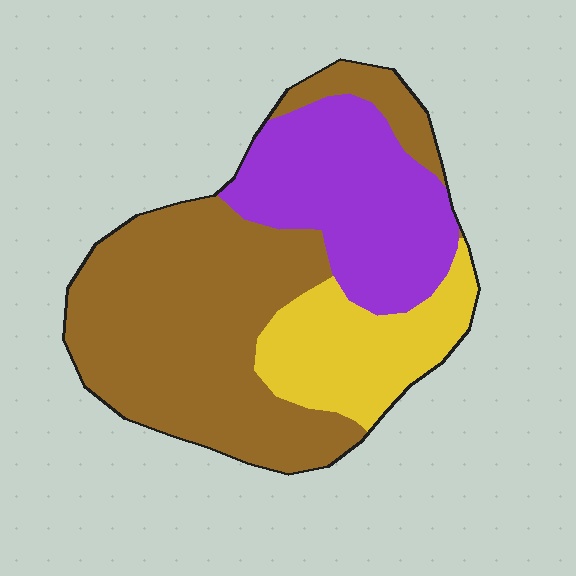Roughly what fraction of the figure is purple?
Purple takes up between a quarter and a half of the figure.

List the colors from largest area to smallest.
From largest to smallest: brown, purple, yellow.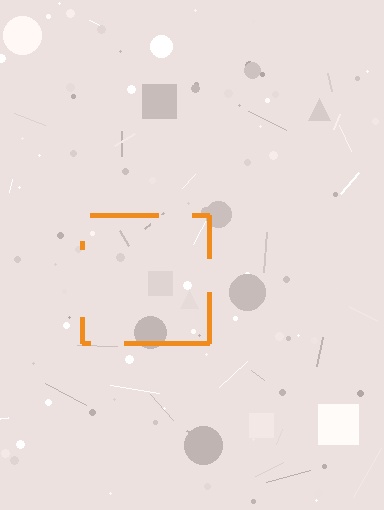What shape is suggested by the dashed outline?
The dashed outline suggests a square.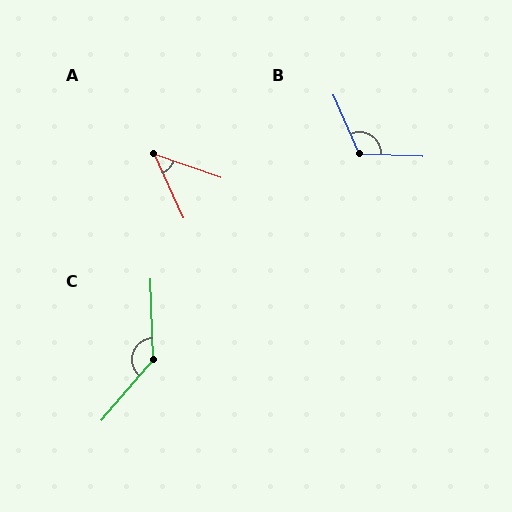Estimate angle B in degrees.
Approximately 116 degrees.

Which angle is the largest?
C, at approximately 138 degrees.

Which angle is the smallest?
A, at approximately 46 degrees.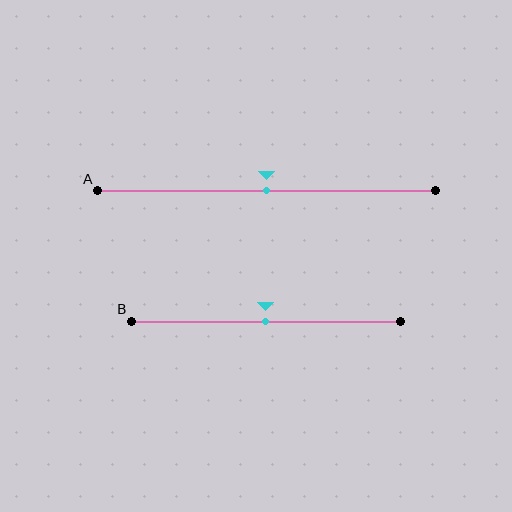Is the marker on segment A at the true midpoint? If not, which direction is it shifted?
Yes, the marker on segment A is at the true midpoint.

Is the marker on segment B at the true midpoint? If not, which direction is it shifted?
Yes, the marker on segment B is at the true midpoint.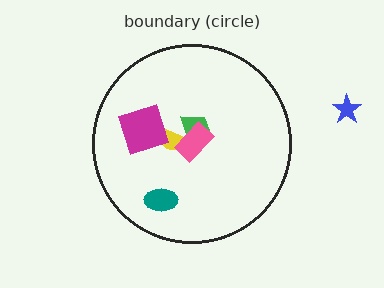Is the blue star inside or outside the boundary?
Outside.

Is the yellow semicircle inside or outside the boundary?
Inside.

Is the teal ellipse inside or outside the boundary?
Inside.